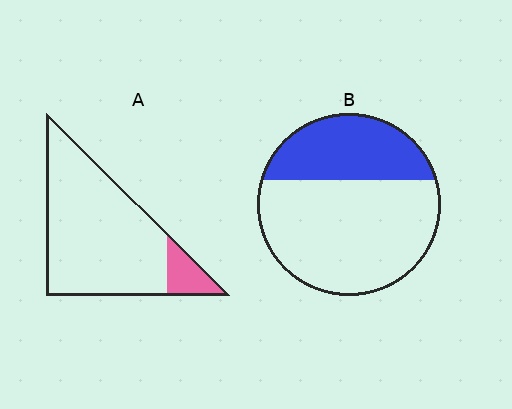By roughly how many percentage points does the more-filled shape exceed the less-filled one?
By roughly 20 percentage points (B over A).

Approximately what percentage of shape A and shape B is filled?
A is approximately 10% and B is approximately 35%.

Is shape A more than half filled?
No.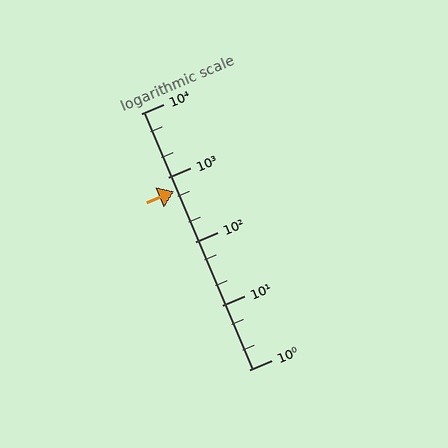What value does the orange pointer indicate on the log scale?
The pointer indicates approximately 610.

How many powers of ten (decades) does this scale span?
The scale spans 4 decades, from 1 to 10000.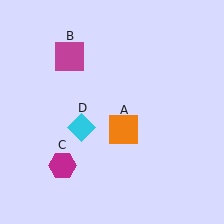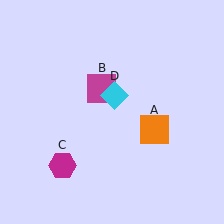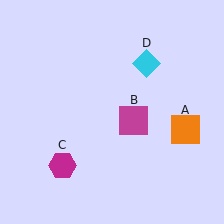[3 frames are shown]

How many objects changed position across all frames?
3 objects changed position: orange square (object A), magenta square (object B), cyan diamond (object D).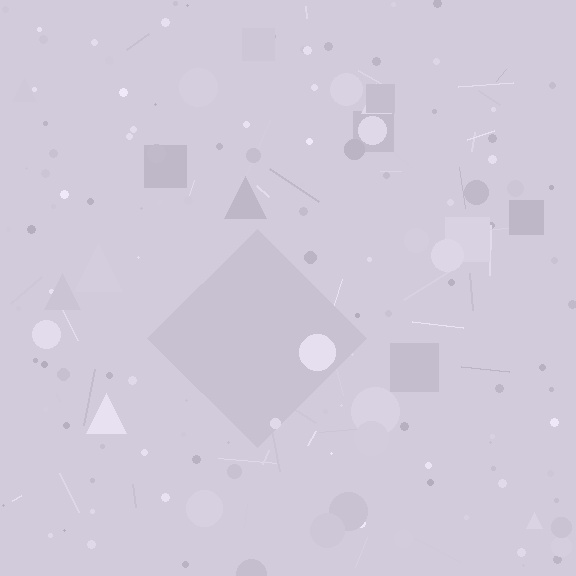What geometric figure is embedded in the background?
A diamond is embedded in the background.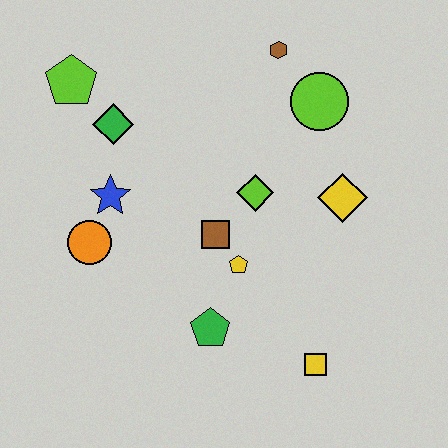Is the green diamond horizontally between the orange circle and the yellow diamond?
Yes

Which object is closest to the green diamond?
The lime pentagon is closest to the green diamond.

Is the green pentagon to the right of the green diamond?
Yes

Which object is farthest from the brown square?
The lime pentagon is farthest from the brown square.